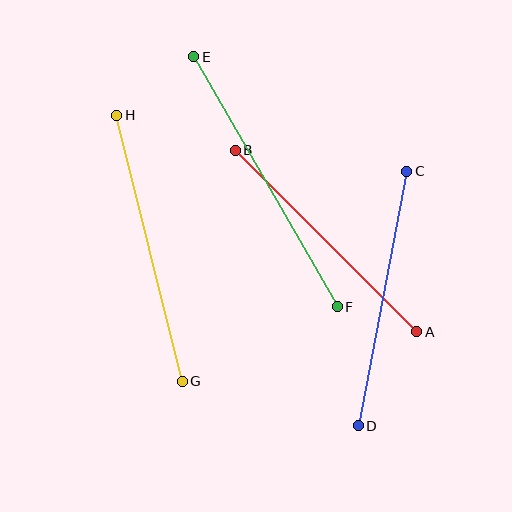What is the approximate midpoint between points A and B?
The midpoint is at approximately (326, 241) pixels.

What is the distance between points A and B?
The distance is approximately 257 pixels.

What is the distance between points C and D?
The distance is approximately 259 pixels.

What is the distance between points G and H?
The distance is approximately 274 pixels.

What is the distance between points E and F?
The distance is approximately 288 pixels.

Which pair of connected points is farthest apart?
Points E and F are farthest apart.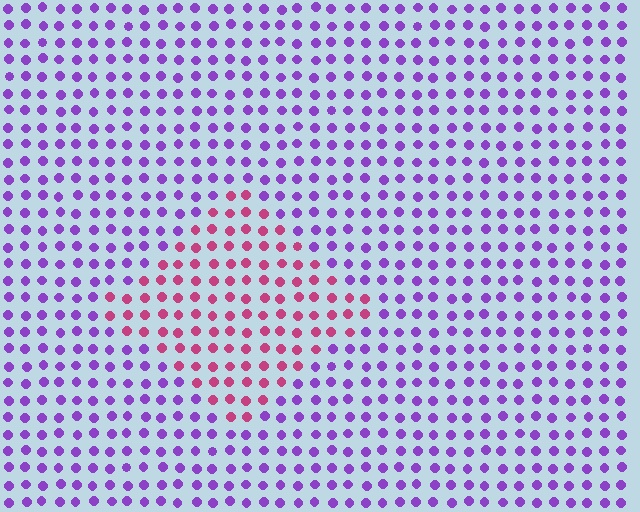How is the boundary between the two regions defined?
The boundary is defined purely by a slight shift in hue (about 57 degrees). Spacing, size, and orientation are identical on both sides.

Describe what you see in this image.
The image is filled with small purple elements in a uniform arrangement. A diamond-shaped region is visible where the elements are tinted to a slightly different hue, forming a subtle color boundary.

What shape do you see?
I see a diamond.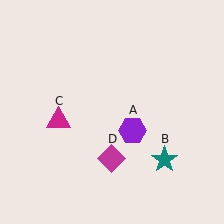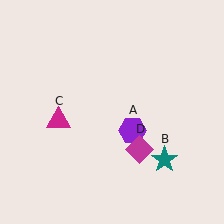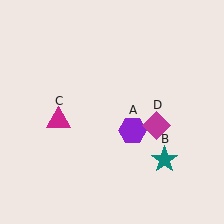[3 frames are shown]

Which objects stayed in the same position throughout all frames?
Purple hexagon (object A) and teal star (object B) and magenta triangle (object C) remained stationary.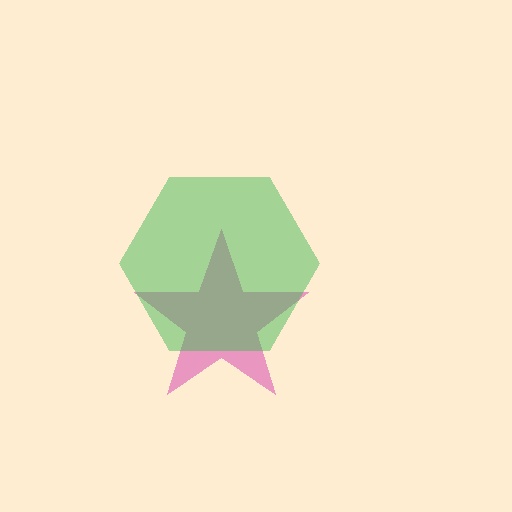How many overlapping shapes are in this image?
There are 2 overlapping shapes in the image.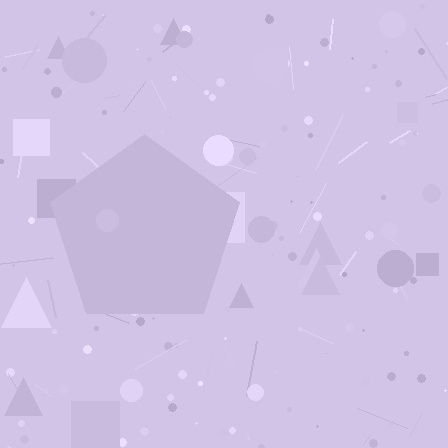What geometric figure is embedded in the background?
A pentagon is embedded in the background.